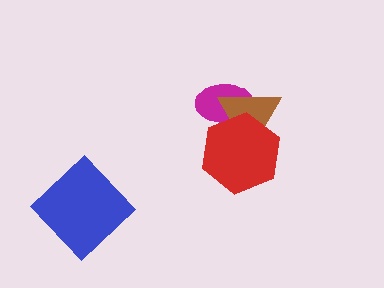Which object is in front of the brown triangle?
The red hexagon is in front of the brown triangle.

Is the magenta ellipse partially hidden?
Yes, it is partially covered by another shape.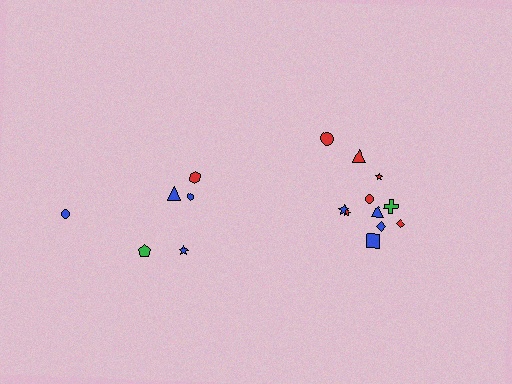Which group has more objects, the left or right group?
The right group.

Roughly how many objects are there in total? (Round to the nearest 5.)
Roughly 20 objects in total.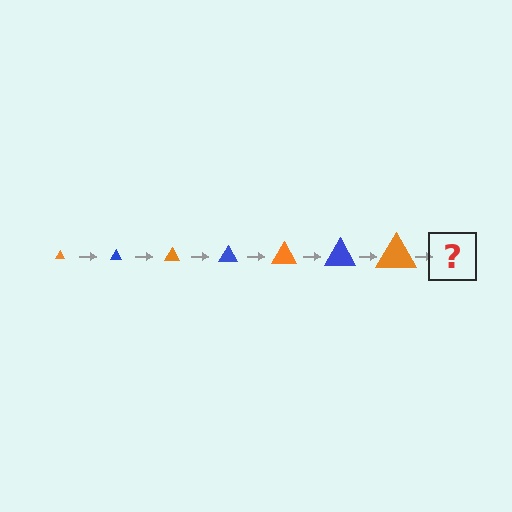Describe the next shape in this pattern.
It should be a blue triangle, larger than the previous one.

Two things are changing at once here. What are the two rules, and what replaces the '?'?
The two rules are that the triangle grows larger each step and the color cycles through orange and blue. The '?' should be a blue triangle, larger than the previous one.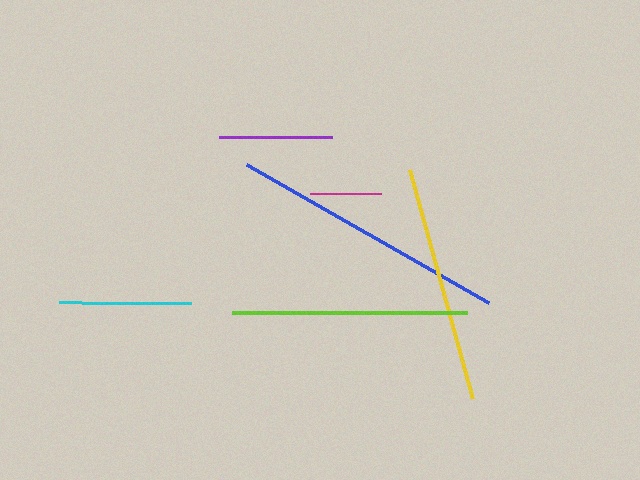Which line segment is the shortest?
The magenta line is the shortest at approximately 71 pixels.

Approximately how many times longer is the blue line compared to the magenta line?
The blue line is approximately 3.9 times the length of the magenta line.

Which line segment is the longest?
The blue line is the longest at approximately 279 pixels.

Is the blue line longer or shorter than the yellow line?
The blue line is longer than the yellow line.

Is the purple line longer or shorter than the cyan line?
The cyan line is longer than the purple line.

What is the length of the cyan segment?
The cyan segment is approximately 132 pixels long.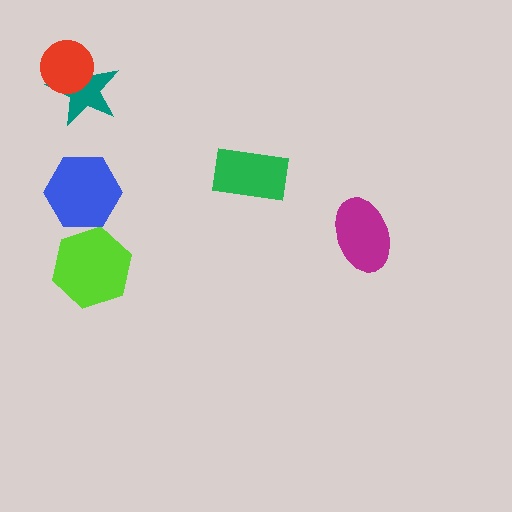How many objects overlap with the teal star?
1 object overlaps with the teal star.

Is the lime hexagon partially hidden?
No, no other shape covers it.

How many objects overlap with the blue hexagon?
0 objects overlap with the blue hexagon.